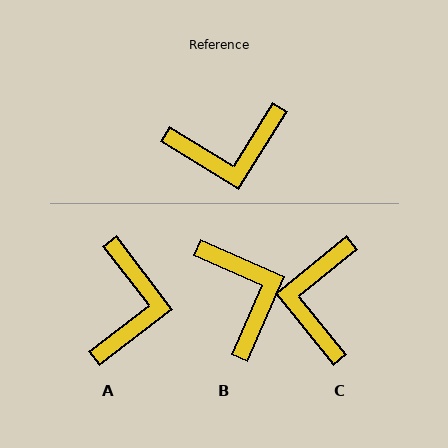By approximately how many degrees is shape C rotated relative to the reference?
Approximately 109 degrees clockwise.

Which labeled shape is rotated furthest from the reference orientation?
C, about 109 degrees away.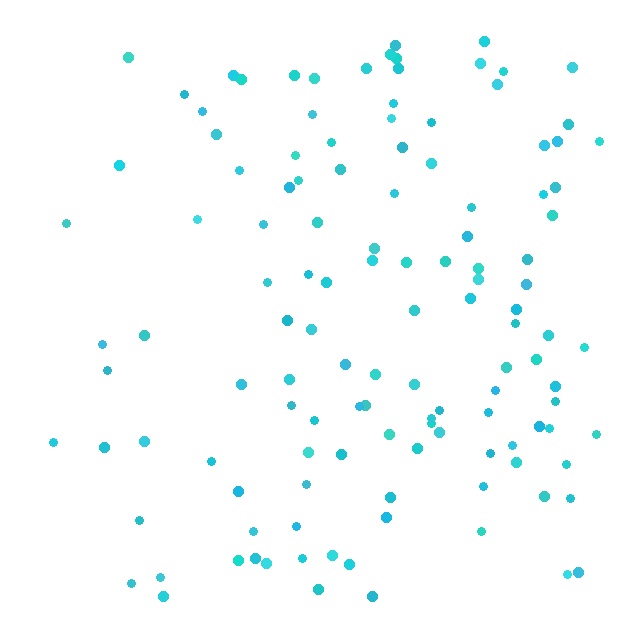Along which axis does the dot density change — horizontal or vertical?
Horizontal.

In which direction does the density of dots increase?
From left to right, with the right side densest.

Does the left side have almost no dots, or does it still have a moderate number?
Still a moderate number, just noticeably fewer than the right.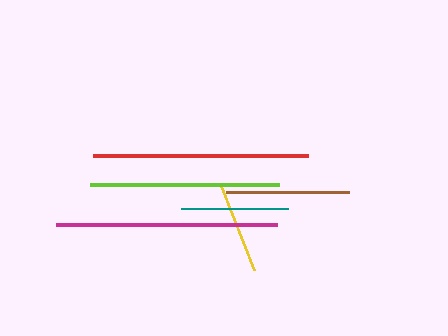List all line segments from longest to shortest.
From longest to shortest: magenta, red, lime, brown, teal, yellow.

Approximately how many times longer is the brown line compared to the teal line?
The brown line is approximately 1.2 times the length of the teal line.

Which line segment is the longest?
The magenta line is the longest at approximately 220 pixels.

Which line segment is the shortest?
The yellow line is the shortest at approximately 90 pixels.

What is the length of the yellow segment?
The yellow segment is approximately 90 pixels long.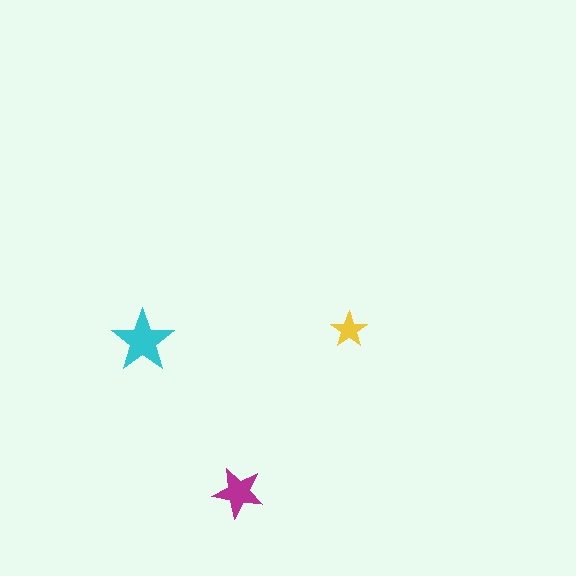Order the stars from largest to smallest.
the cyan one, the magenta one, the yellow one.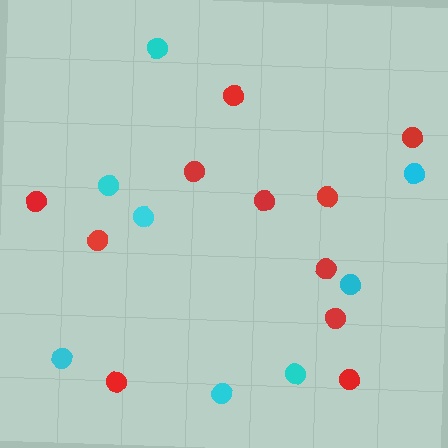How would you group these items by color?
There are 2 groups: one group of cyan circles (8) and one group of red circles (11).